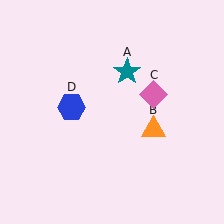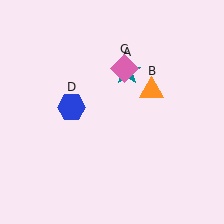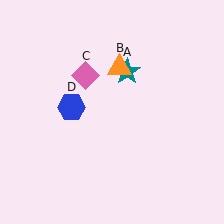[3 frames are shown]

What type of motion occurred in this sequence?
The orange triangle (object B), pink diamond (object C) rotated counterclockwise around the center of the scene.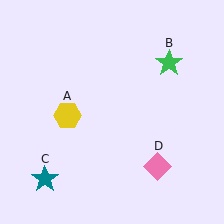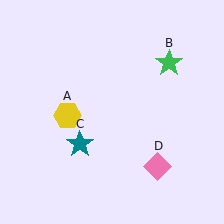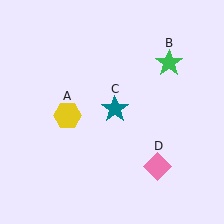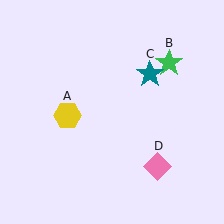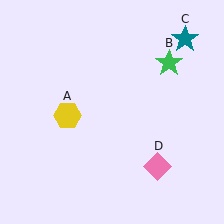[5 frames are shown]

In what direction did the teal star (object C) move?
The teal star (object C) moved up and to the right.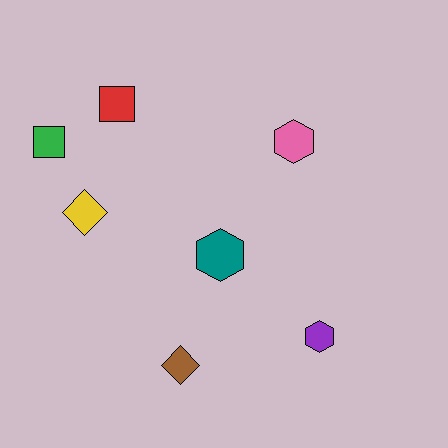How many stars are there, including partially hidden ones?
There are no stars.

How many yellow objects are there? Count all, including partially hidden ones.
There is 1 yellow object.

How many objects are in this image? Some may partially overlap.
There are 7 objects.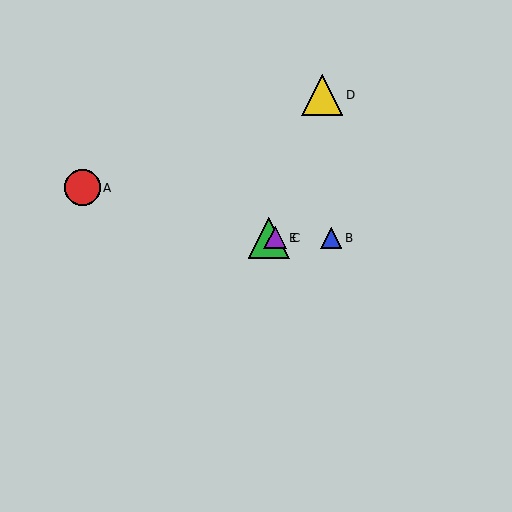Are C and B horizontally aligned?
Yes, both are at y≈238.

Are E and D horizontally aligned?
No, E is at y≈238 and D is at y≈95.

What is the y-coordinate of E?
Object E is at y≈238.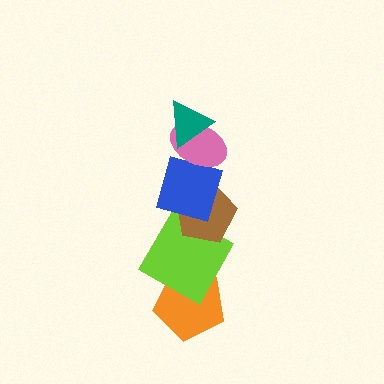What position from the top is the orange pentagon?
The orange pentagon is 6th from the top.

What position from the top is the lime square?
The lime square is 5th from the top.